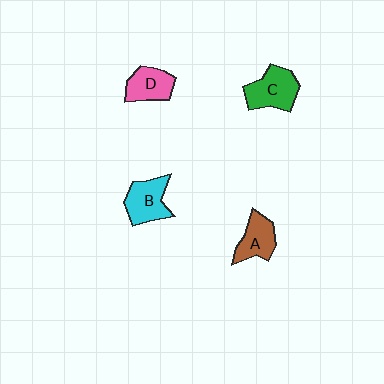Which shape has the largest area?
Shape C (green).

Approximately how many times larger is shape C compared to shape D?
Approximately 1.3 times.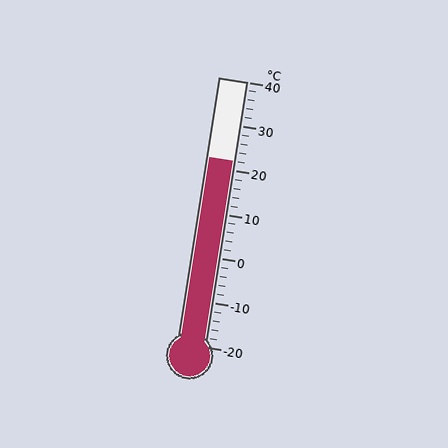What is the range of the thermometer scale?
The thermometer scale ranges from -20°C to 40°C.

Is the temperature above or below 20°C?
The temperature is above 20°C.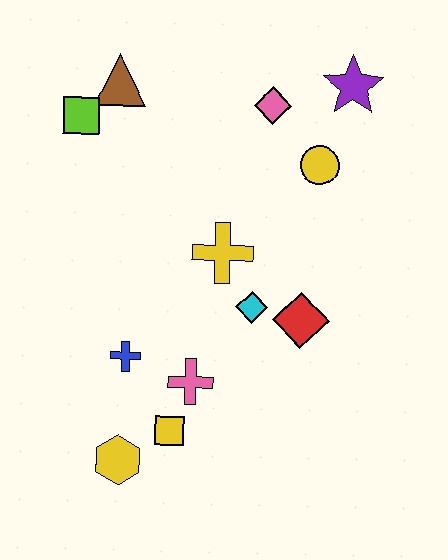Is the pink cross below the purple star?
Yes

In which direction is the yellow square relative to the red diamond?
The yellow square is to the left of the red diamond.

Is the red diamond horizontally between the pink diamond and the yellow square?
No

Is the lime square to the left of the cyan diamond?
Yes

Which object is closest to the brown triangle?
The lime square is closest to the brown triangle.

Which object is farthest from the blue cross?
The purple star is farthest from the blue cross.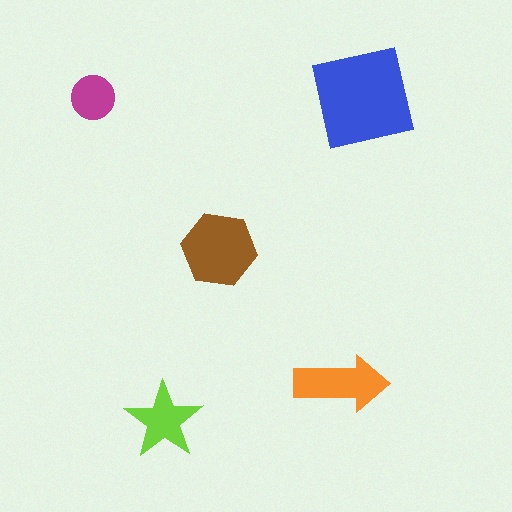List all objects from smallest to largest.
The magenta circle, the lime star, the orange arrow, the brown hexagon, the blue square.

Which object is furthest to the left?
The magenta circle is leftmost.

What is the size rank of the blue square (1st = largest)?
1st.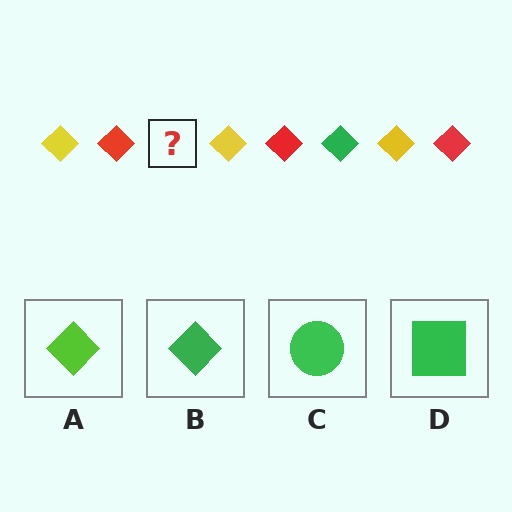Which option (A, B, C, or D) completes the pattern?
B.